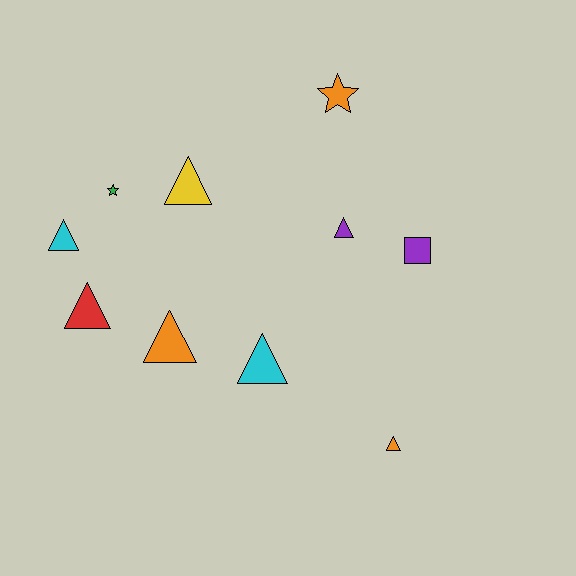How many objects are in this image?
There are 10 objects.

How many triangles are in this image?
There are 7 triangles.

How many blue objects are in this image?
There are no blue objects.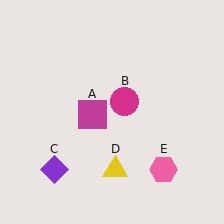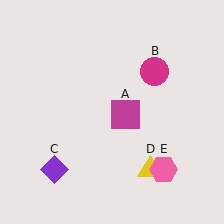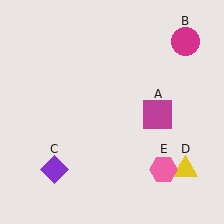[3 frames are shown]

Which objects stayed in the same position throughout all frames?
Purple diamond (object C) and pink hexagon (object E) remained stationary.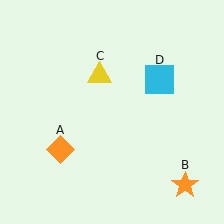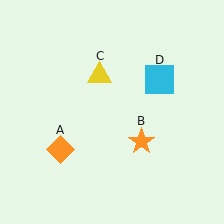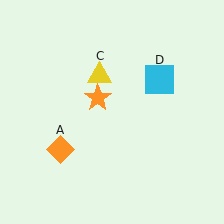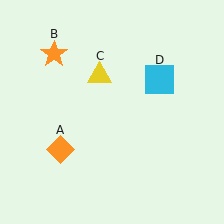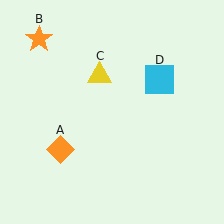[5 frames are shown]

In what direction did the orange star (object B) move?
The orange star (object B) moved up and to the left.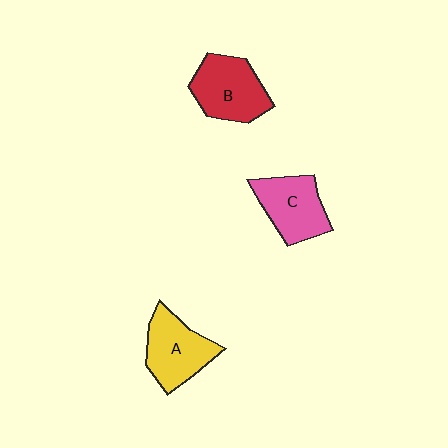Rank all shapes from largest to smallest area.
From largest to smallest: B (red), A (yellow), C (pink).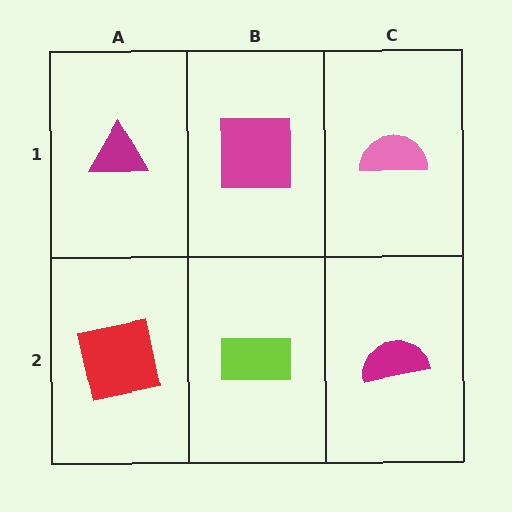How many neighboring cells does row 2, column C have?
2.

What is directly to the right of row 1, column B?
A pink semicircle.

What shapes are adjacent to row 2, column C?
A pink semicircle (row 1, column C), a lime rectangle (row 2, column B).